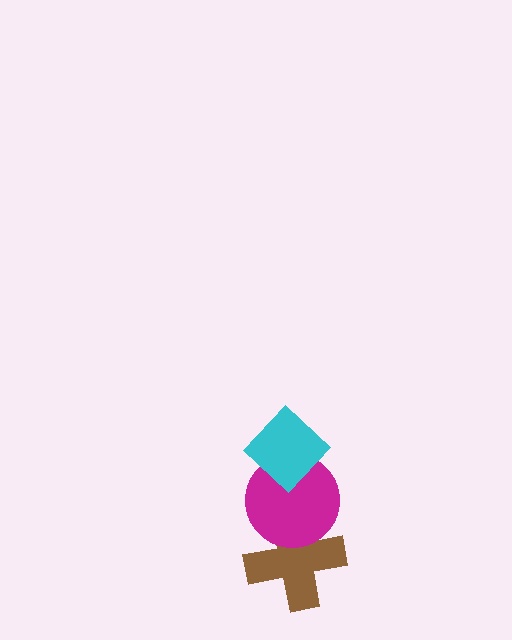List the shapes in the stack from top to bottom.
From top to bottom: the cyan diamond, the magenta circle, the brown cross.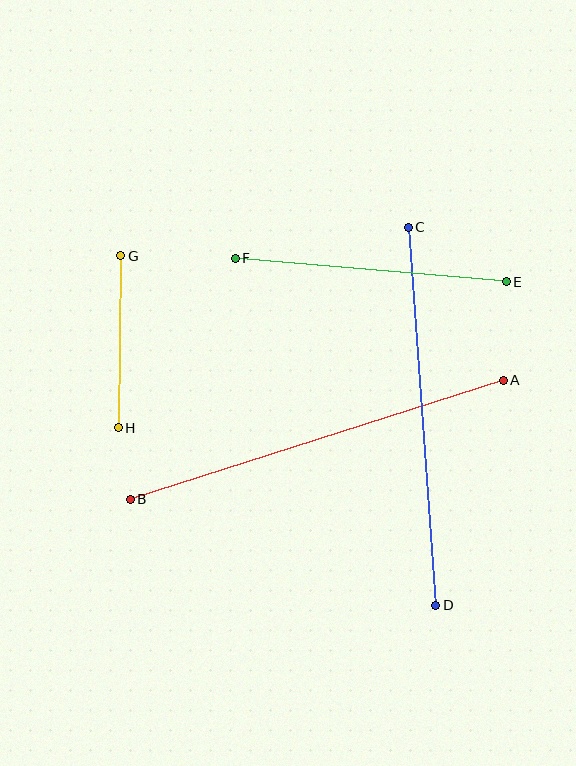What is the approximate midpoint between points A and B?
The midpoint is at approximately (317, 440) pixels.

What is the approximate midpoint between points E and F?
The midpoint is at approximately (371, 270) pixels.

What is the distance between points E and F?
The distance is approximately 272 pixels.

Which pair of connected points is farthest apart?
Points A and B are farthest apart.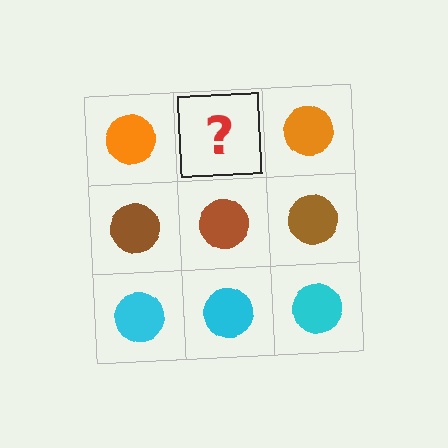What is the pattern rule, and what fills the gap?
The rule is that each row has a consistent color. The gap should be filled with an orange circle.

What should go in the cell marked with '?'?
The missing cell should contain an orange circle.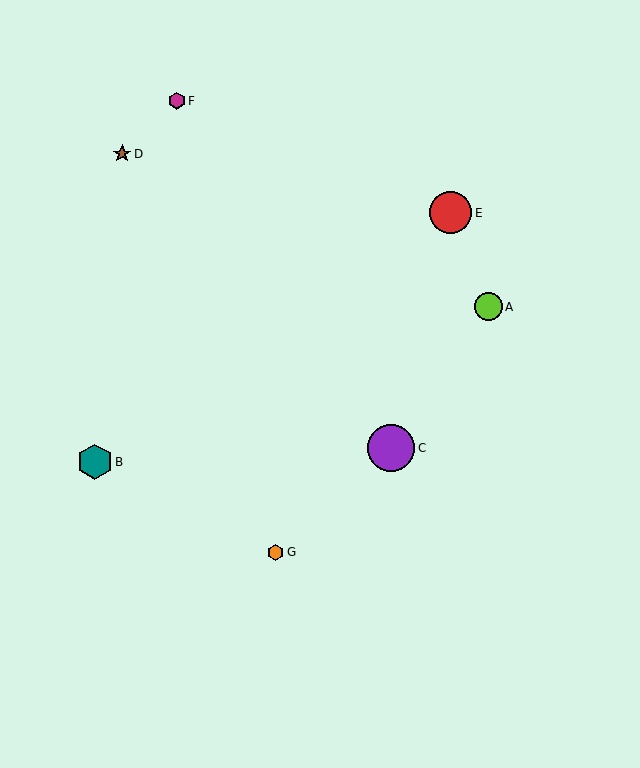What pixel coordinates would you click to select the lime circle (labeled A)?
Click at (488, 307) to select the lime circle A.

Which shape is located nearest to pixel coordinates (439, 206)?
The red circle (labeled E) at (451, 213) is nearest to that location.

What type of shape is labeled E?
Shape E is a red circle.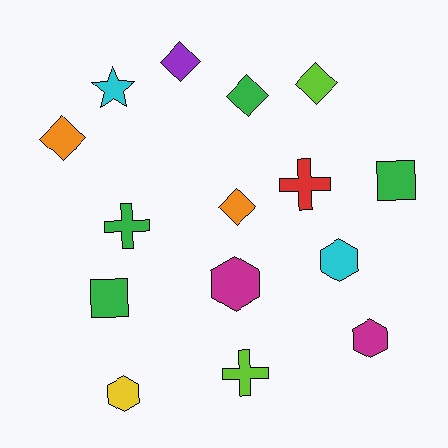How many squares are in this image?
There are 2 squares.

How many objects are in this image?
There are 15 objects.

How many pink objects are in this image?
There are no pink objects.